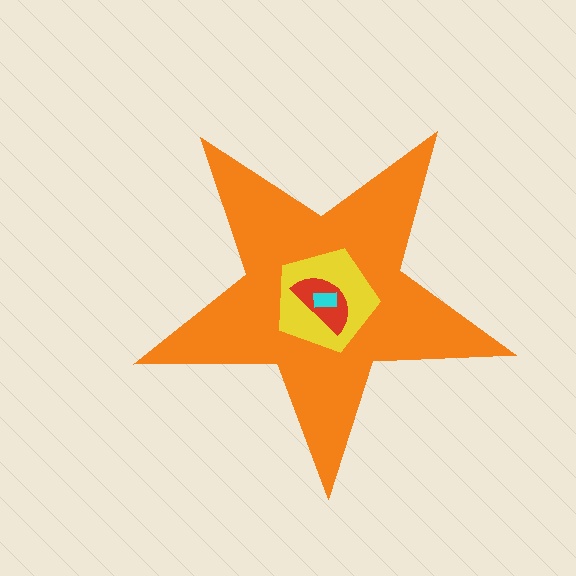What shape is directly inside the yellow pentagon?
The red semicircle.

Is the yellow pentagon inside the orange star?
Yes.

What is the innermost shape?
The cyan rectangle.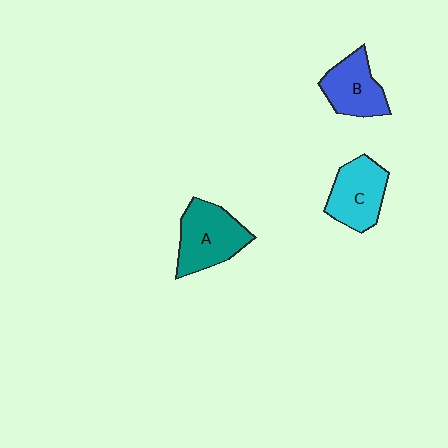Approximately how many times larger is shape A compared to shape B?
Approximately 1.3 times.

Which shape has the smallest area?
Shape B (blue).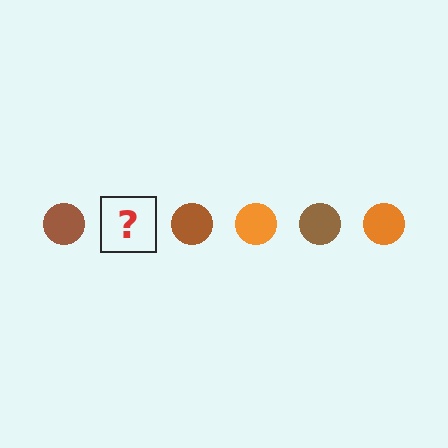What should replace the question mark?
The question mark should be replaced with an orange circle.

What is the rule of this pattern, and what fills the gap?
The rule is that the pattern cycles through brown, orange circles. The gap should be filled with an orange circle.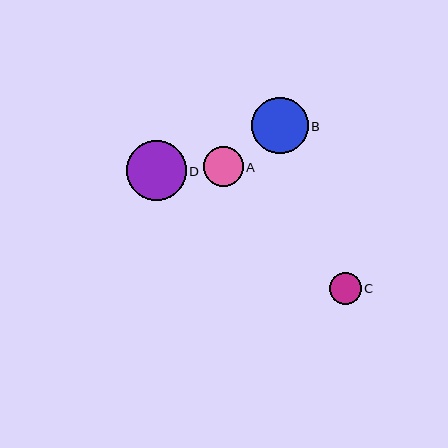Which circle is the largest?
Circle D is the largest with a size of approximately 59 pixels.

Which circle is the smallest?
Circle C is the smallest with a size of approximately 32 pixels.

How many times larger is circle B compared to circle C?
Circle B is approximately 1.8 times the size of circle C.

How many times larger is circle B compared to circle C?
Circle B is approximately 1.8 times the size of circle C.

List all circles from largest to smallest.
From largest to smallest: D, B, A, C.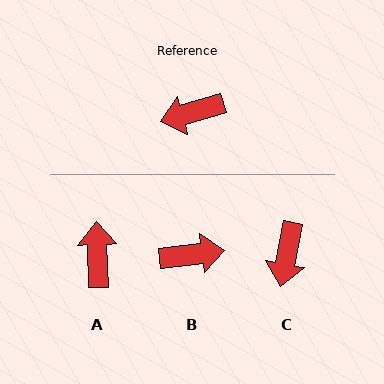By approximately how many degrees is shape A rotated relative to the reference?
Approximately 104 degrees clockwise.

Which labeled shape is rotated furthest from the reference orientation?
B, about 171 degrees away.